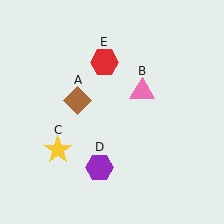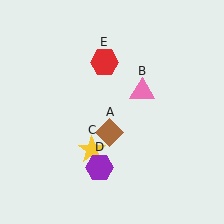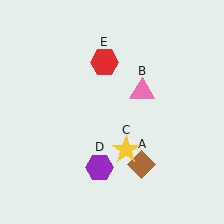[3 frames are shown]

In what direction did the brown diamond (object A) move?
The brown diamond (object A) moved down and to the right.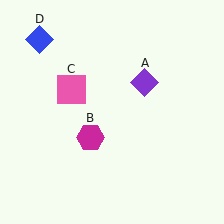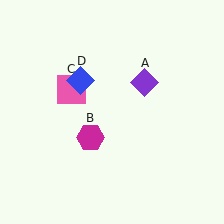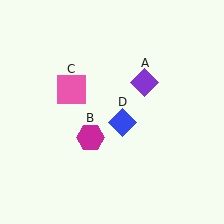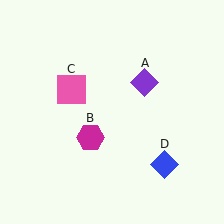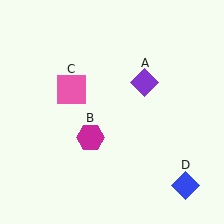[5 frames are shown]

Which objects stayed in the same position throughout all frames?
Purple diamond (object A) and magenta hexagon (object B) and pink square (object C) remained stationary.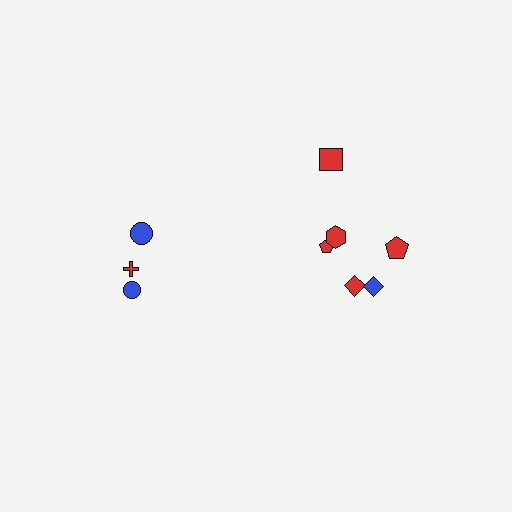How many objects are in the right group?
There are 6 objects.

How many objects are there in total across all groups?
There are 9 objects.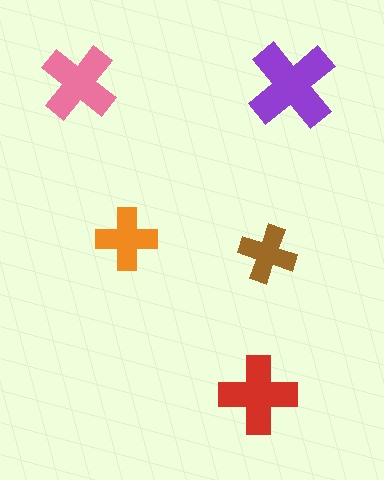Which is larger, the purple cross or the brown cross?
The purple one.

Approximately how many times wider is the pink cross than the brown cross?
About 1.5 times wider.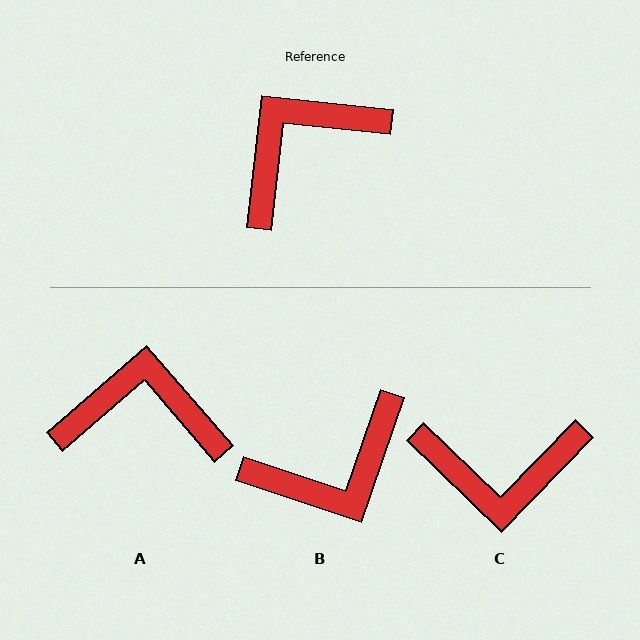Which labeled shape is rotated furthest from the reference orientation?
B, about 167 degrees away.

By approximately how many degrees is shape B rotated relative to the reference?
Approximately 167 degrees counter-clockwise.